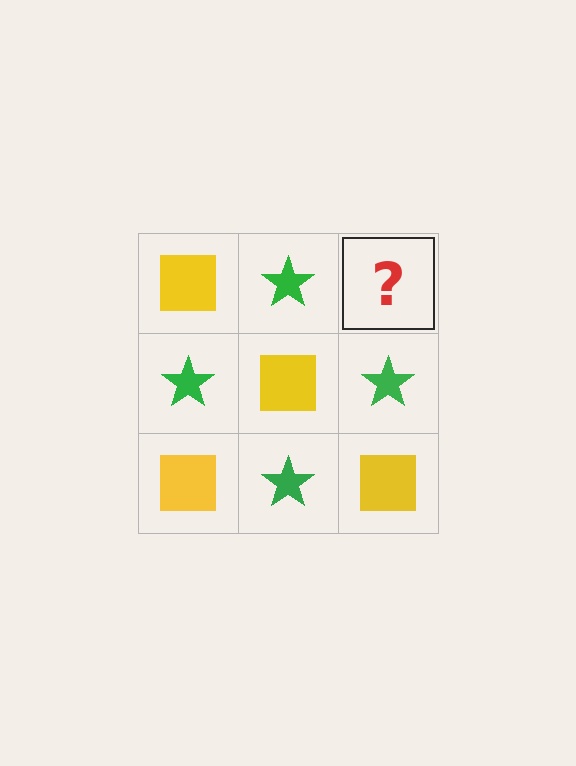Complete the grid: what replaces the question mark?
The question mark should be replaced with a yellow square.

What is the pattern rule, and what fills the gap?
The rule is that it alternates yellow square and green star in a checkerboard pattern. The gap should be filled with a yellow square.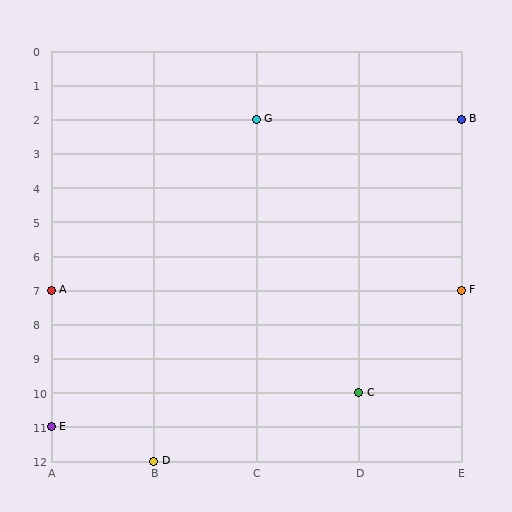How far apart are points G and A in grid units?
Points G and A are 2 columns and 5 rows apart (about 5.4 grid units diagonally).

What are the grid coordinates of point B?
Point B is at grid coordinates (E, 2).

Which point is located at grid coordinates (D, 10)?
Point C is at (D, 10).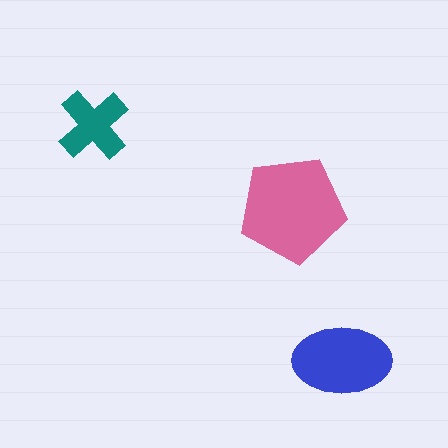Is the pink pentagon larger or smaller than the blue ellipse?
Larger.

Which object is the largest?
The pink pentagon.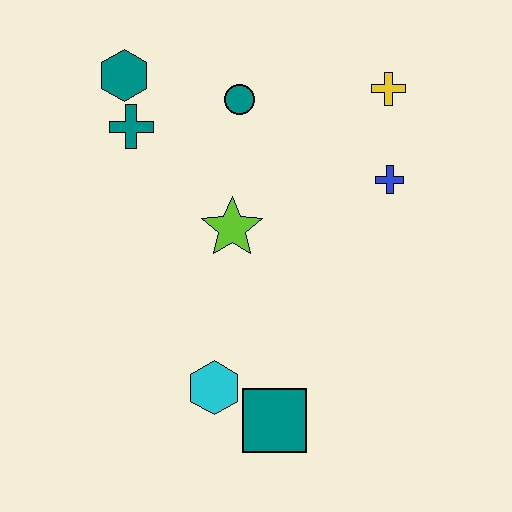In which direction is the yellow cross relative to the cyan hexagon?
The yellow cross is above the cyan hexagon.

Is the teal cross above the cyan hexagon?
Yes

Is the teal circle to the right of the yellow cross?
No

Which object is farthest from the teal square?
The teal hexagon is farthest from the teal square.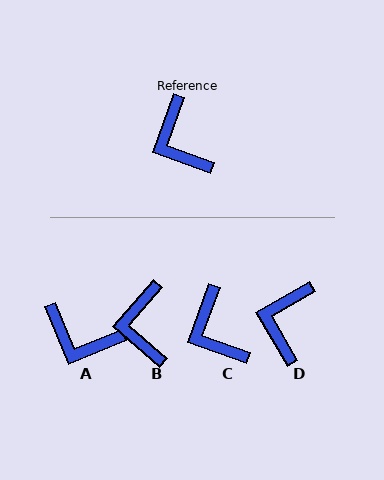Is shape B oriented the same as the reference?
No, it is off by about 21 degrees.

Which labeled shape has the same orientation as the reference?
C.